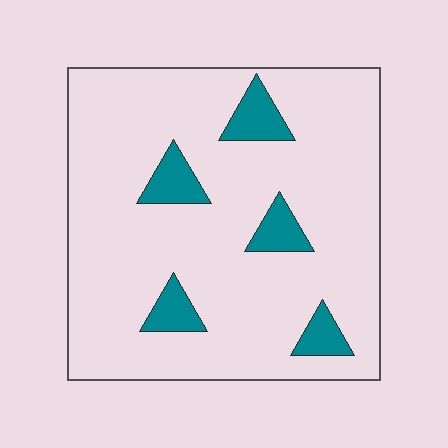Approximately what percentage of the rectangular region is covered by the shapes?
Approximately 10%.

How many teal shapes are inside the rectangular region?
5.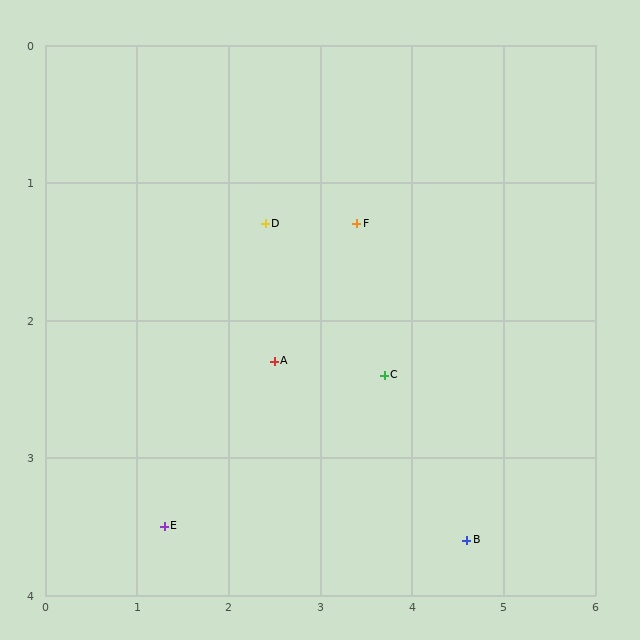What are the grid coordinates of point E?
Point E is at approximately (1.3, 3.5).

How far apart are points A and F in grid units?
Points A and F are about 1.3 grid units apart.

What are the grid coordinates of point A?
Point A is at approximately (2.5, 2.3).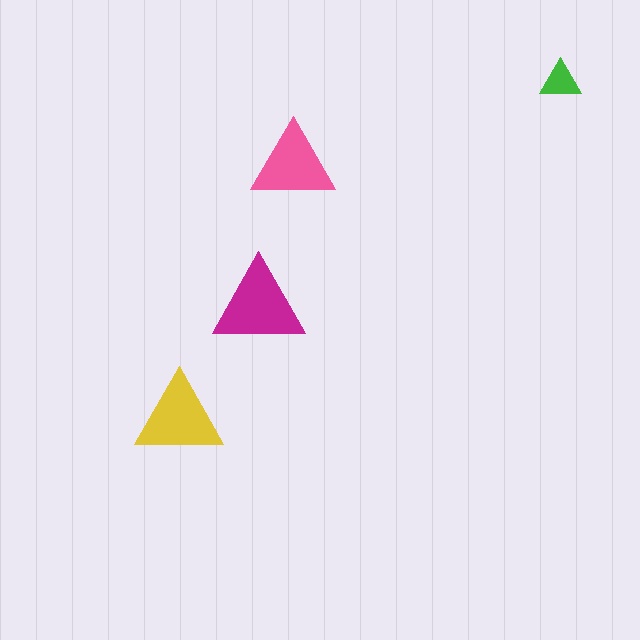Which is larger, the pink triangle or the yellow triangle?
The yellow one.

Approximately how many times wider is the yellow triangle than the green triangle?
About 2 times wider.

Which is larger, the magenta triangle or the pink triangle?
The magenta one.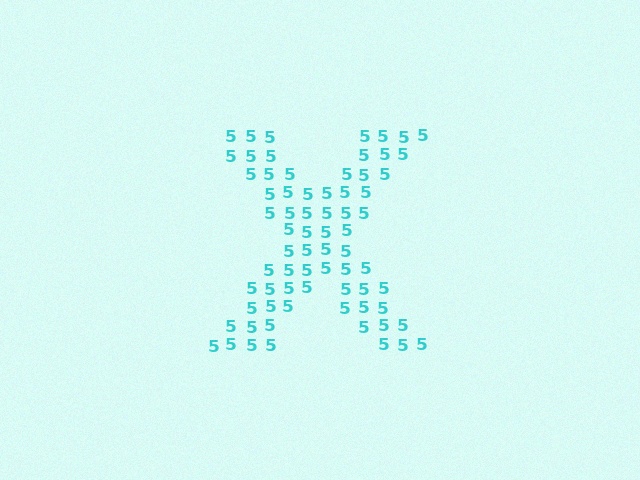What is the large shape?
The large shape is the letter X.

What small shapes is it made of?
It is made of small digit 5's.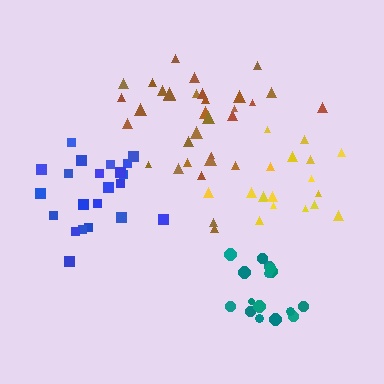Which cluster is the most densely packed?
Teal.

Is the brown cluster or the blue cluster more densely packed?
Blue.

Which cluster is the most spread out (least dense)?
Yellow.